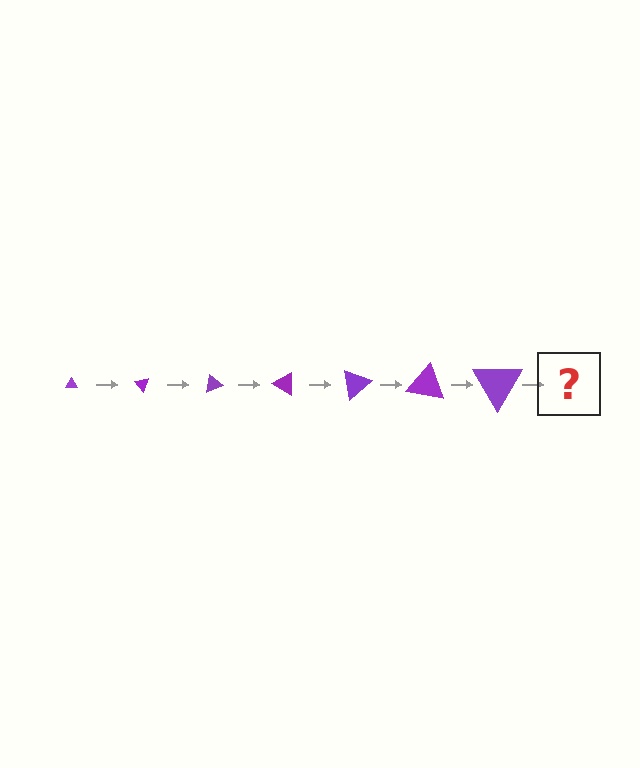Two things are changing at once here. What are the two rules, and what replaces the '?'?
The two rules are that the triangle grows larger each step and it rotates 50 degrees each step. The '?' should be a triangle, larger than the previous one and rotated 350 degrees from the start.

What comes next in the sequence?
The next element should be a triangle, larger than the previous one and rotated 350 degrees from the start.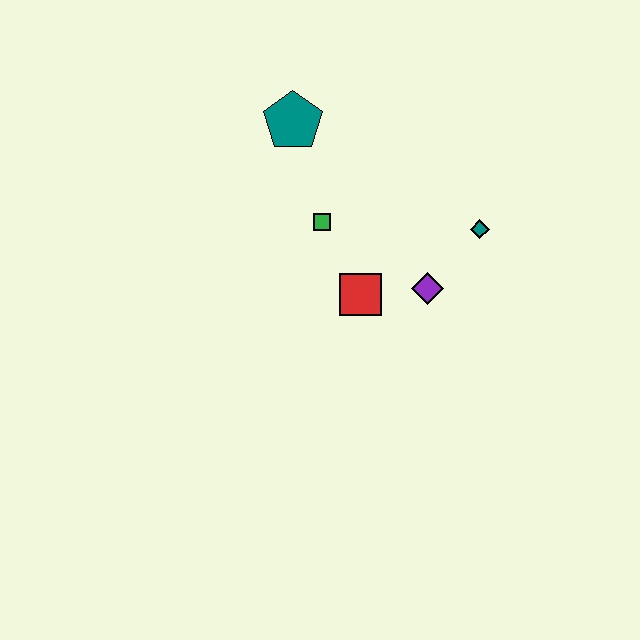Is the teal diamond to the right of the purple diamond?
Yes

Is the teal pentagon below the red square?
No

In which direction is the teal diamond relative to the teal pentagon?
The teal diamond is to the right of the teal pentagon.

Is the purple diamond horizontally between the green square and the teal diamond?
Yes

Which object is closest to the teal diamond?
The purple diamond is closest to the teal diamond.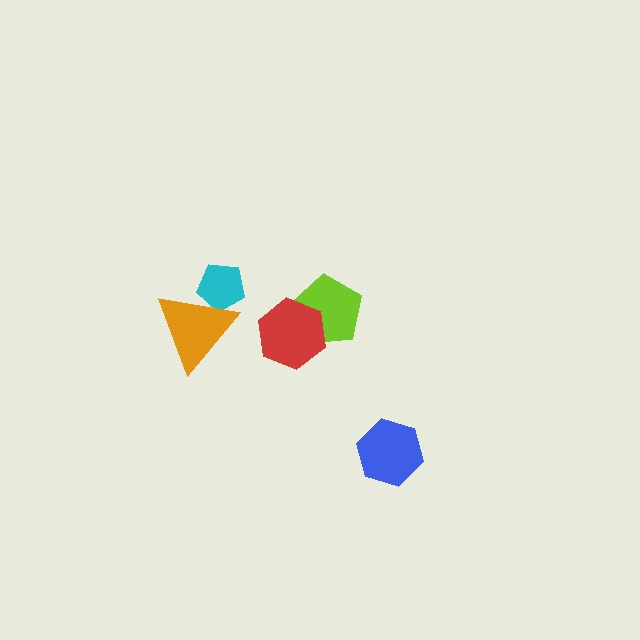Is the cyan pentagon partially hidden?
Yes, it is partially covered by another shape.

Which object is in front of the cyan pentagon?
The orange triangle is in front of the cyan pentagon.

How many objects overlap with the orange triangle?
1 object overlaps with the orange triangle.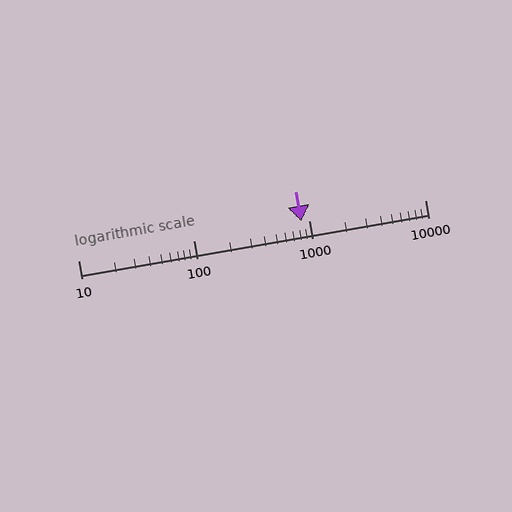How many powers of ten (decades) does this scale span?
The scale spans 3 decades, from 10 to 10000.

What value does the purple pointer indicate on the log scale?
The pointer indicates approximately 860.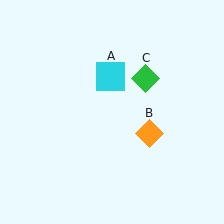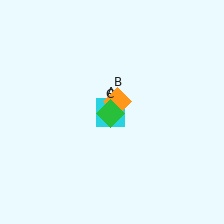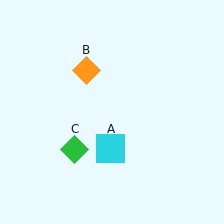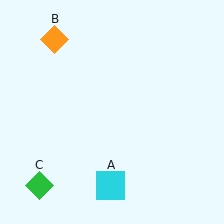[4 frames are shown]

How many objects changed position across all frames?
3 objects changed position: cyan square (object A), orange diamond (object B), green diamond (object C).